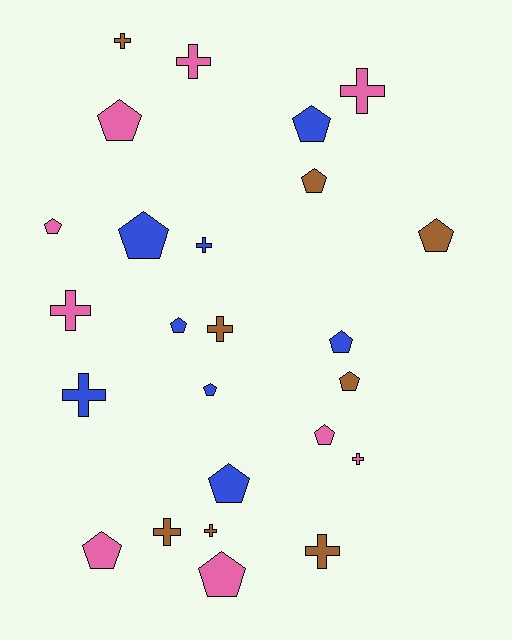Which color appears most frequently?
Pink, with 9 objects.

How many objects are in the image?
There are 25 objects.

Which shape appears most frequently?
Pentagon, with 14 objects.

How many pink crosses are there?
There are 4 pink crosses.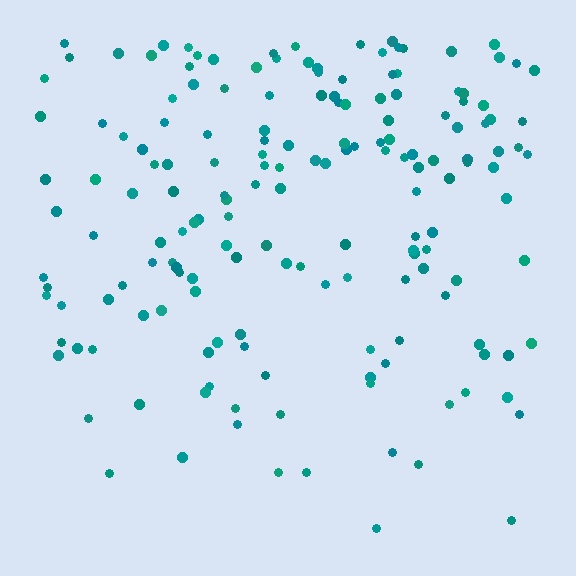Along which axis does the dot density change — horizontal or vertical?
Vertical.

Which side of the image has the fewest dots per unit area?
The bottom.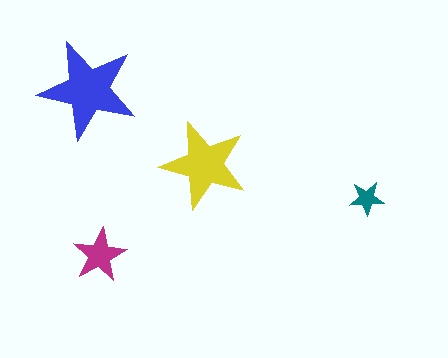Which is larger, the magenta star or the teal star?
The magenta one.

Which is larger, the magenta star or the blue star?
The blue one.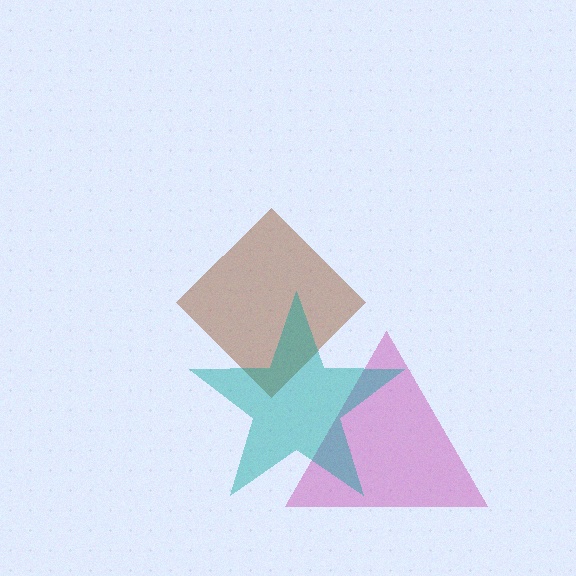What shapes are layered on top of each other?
The layered shapes are: a brown diamond, a magenta triangle, a teal star.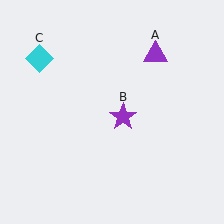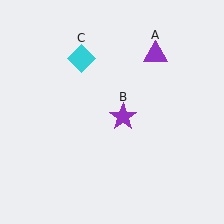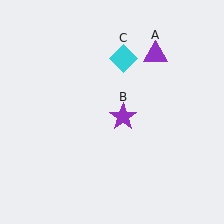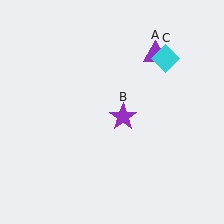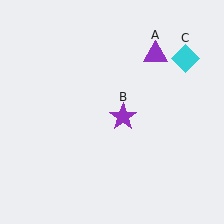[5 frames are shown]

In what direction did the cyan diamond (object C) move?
The cyan diamond (object C) moved right.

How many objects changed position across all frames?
1 object changed position: cyan diamond (object C).